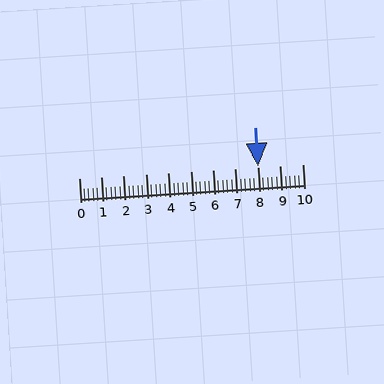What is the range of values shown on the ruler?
The ruler shows values from 0 to 10.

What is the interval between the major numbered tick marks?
The major tick marks are spaced 1 units apart.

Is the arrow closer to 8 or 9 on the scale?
The arrow is closer to 8.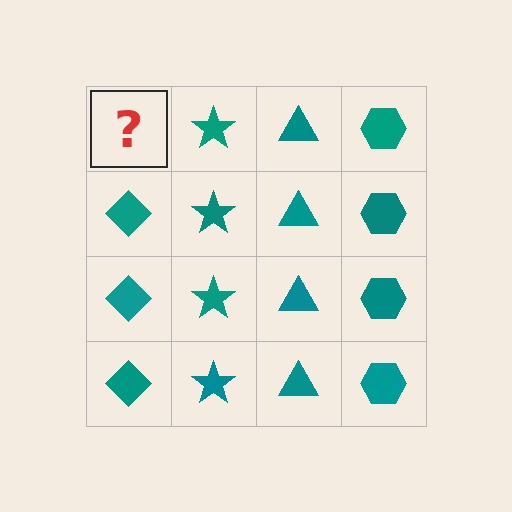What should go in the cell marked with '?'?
The missing cell should contain a teal diamond.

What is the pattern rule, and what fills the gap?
The rule is that each column has a consistent shape. The gap should be filled with a teal diamond.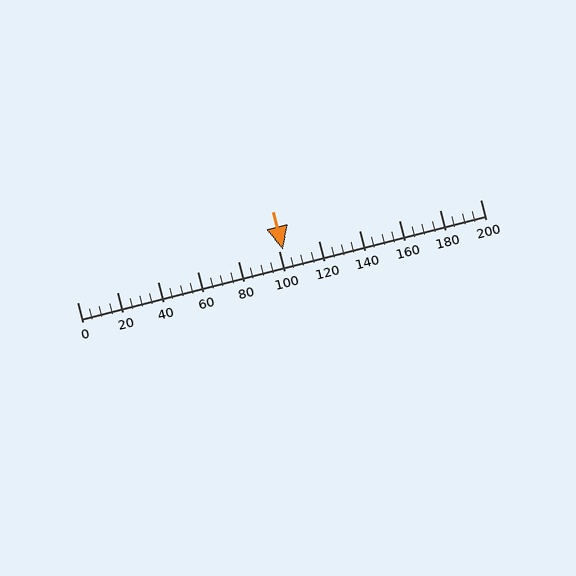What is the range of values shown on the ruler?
The ruler shows values from 0 to 200.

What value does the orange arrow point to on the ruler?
The orange arrow points to approximately 102.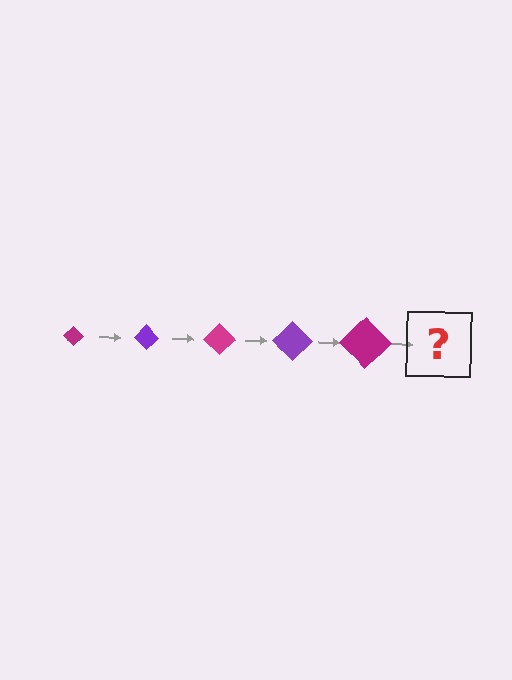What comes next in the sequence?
The next element should be a purple diamond, larger than the previous one.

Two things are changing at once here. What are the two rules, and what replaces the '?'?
The two rules are that the diamond grows larger each step and the color cycles through magenta and purple. The '?' should be a purple diamond, larger than the previous one.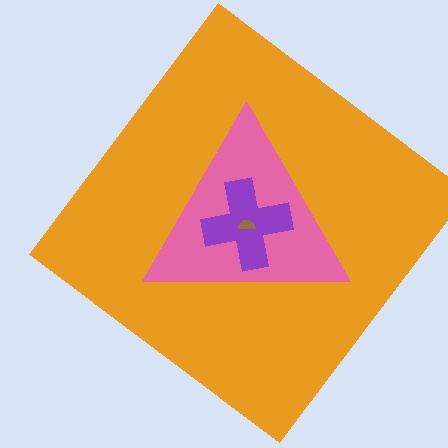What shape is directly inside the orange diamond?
The pink triangle.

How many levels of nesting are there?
4.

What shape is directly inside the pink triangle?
The purple cross.